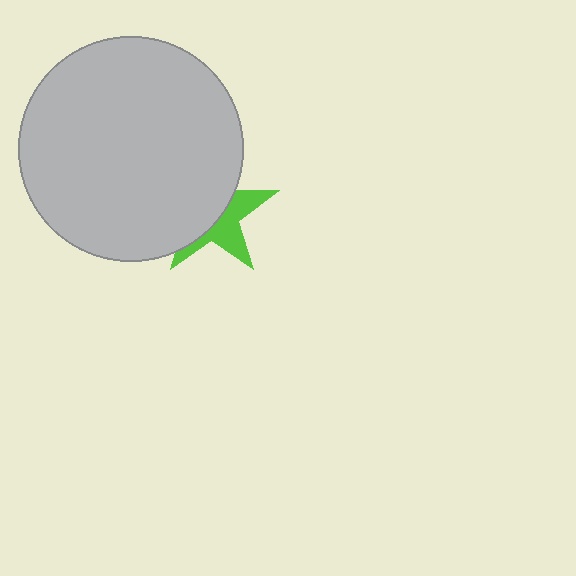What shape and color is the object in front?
The object in front is a light gray circle.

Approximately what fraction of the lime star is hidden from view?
Roughly 58% of the lime star is hidden behind the light gray circle.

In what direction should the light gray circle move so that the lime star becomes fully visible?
The light gray circle should move left. That is the shortest direction to clear the overlap and leave the lime star fully visible.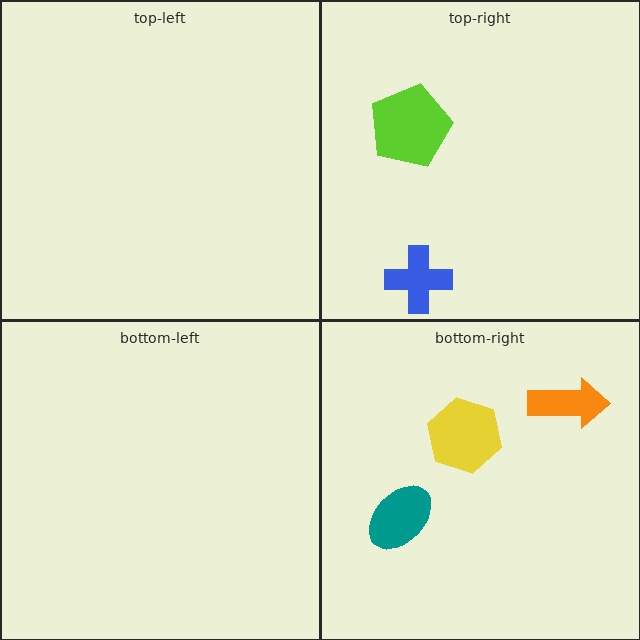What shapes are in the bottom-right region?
The orange arrow, the teal ellipse, the yellow hexagon.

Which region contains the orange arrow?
The bottom-right region.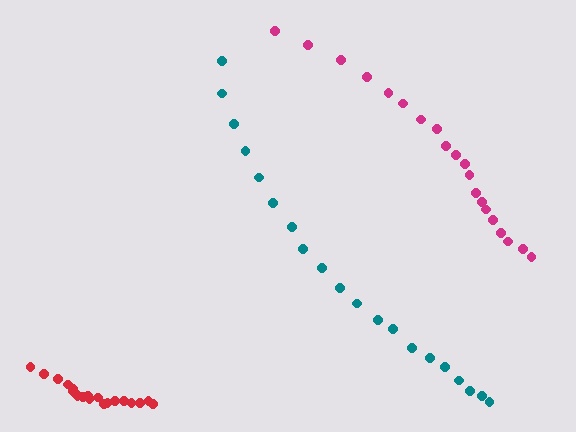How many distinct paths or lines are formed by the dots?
There are 3 distinct paths.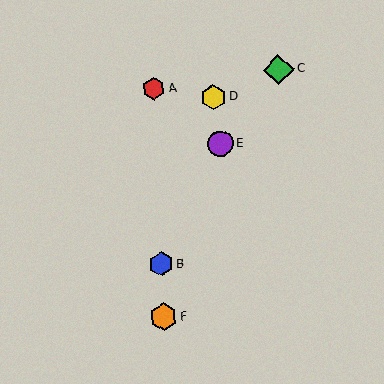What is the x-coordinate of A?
Object A is at x≈154.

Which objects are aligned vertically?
Objects A, B, F are aligned vertically.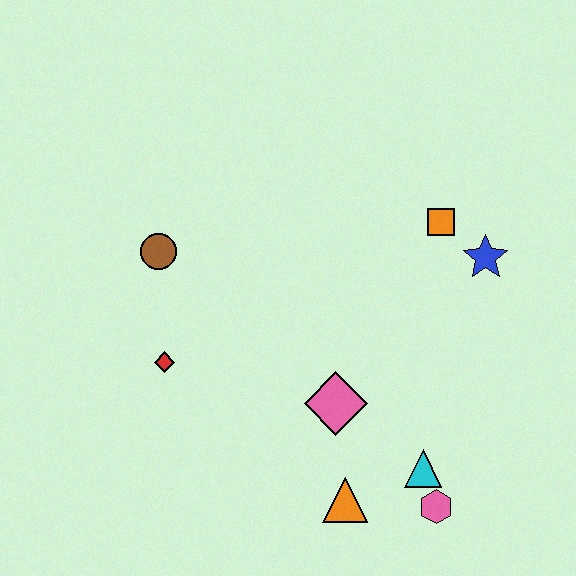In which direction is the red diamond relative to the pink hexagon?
The red diamond is to the left of the pink hexagon.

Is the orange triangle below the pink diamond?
Yes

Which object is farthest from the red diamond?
The blue star is farthest from the red diamond.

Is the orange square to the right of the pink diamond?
Yes